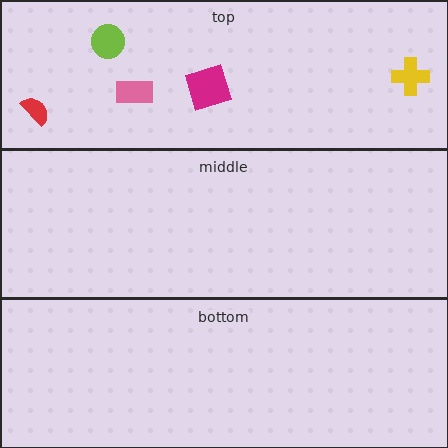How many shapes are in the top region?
5.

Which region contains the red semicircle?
The top region.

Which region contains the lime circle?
The top region.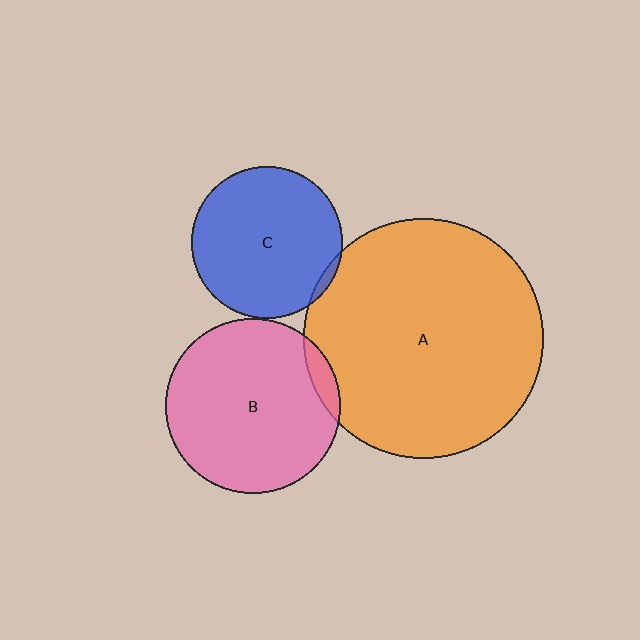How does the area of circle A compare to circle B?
Approximately 1.9 times.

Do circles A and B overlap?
Yes.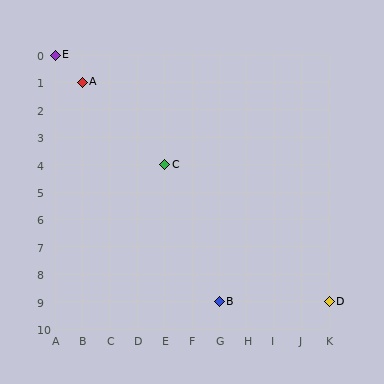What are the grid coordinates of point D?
Point D is at grid coordinates (K, 9).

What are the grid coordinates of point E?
Point E is at grid coordinates (A, 0).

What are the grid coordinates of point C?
Point C is at grid coordinates (E, 4).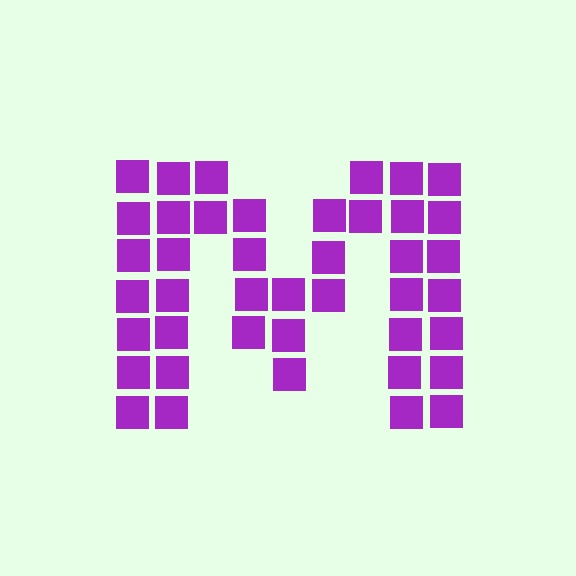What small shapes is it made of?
It is made of small squares.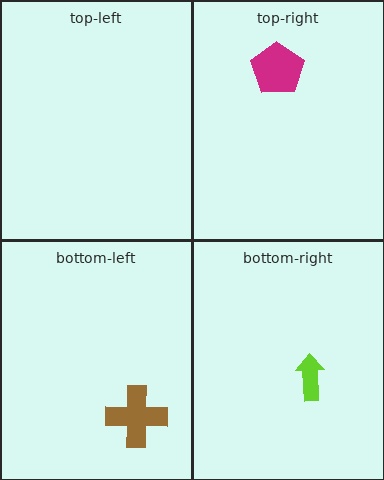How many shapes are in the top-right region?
1.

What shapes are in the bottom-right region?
The lime arrow.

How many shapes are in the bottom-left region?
1.